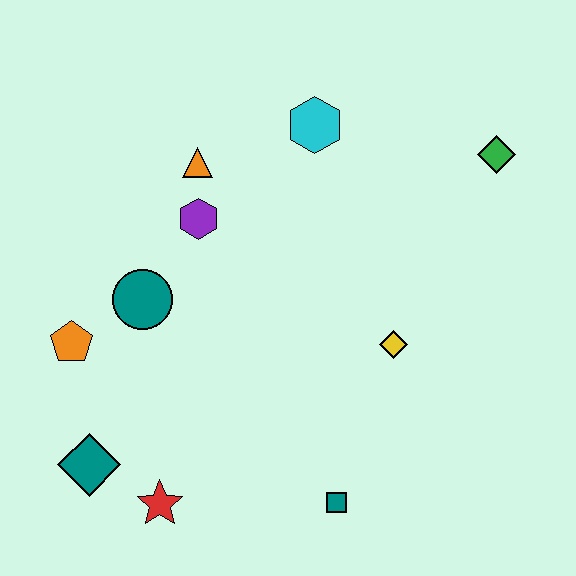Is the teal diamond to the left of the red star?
Yes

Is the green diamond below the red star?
No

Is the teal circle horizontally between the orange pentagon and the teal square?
Yes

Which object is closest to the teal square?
The yellow diamond is closest to the teal square.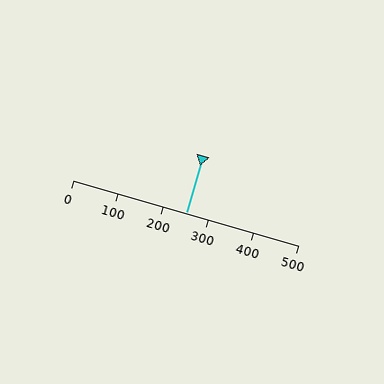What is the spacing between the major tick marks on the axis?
The major ticks are spaced 100 apart.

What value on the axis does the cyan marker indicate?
The marker indicates approximately 250.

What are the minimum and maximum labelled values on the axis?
The axis runs from 0 to 500.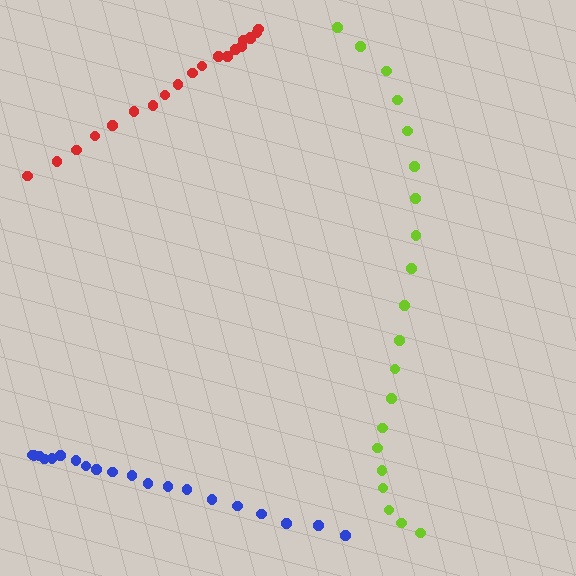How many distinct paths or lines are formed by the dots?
There are 3 distinct paths.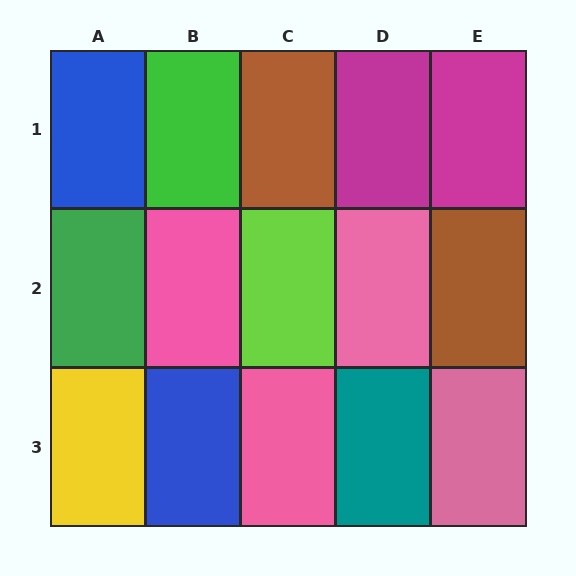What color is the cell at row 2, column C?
Lime.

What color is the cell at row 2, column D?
Pink.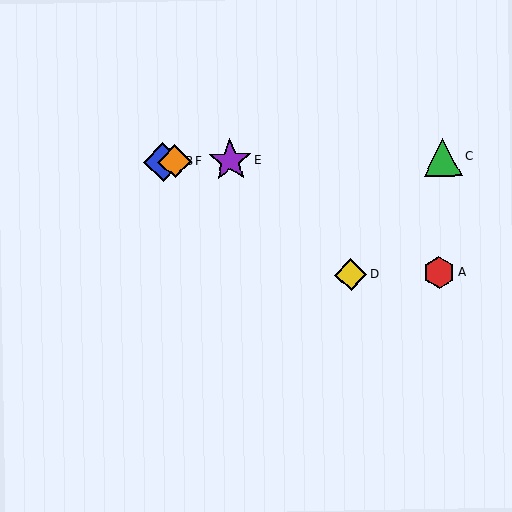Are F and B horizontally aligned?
Yes, both are at y≈162.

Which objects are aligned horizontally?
Objects B, C, E, F are aligned horizontally.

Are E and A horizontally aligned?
No, E is at y≈161 and A is at y≈272.